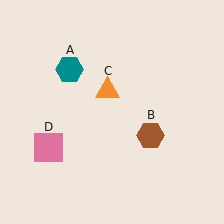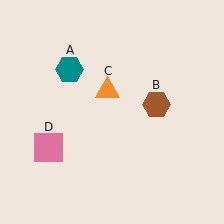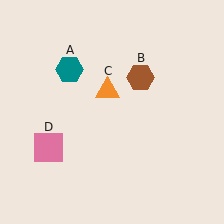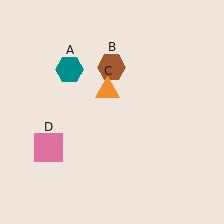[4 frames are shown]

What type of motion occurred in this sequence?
The brown hexagon (object B) rotated counterclockwise around the center of the scene.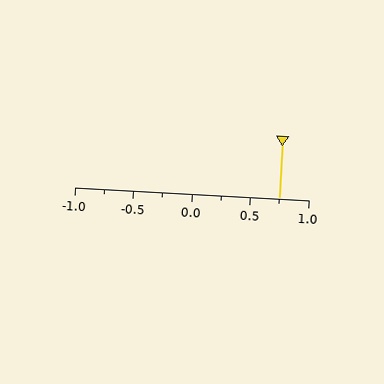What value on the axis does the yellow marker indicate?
The marker indicates approximately 0.75.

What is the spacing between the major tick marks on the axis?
The major ticks are spaced 0.5 apart.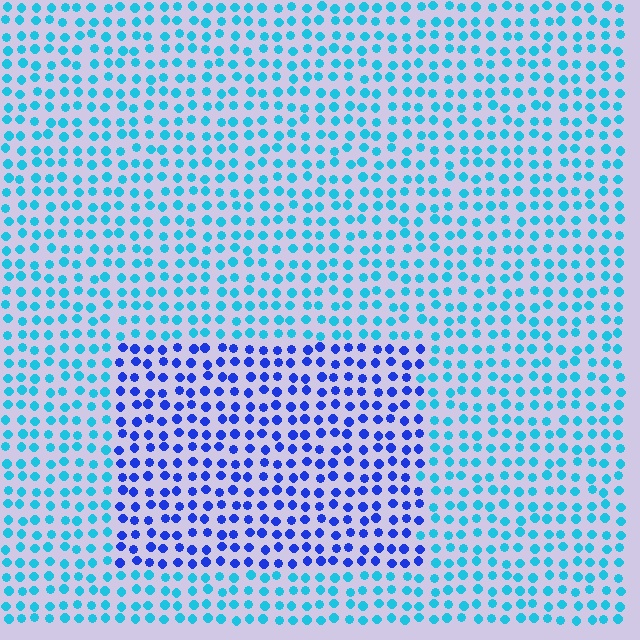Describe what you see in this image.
The image is filled with small cyan elements in a uniform arrangement. A rectangle-shaped region is visible where the elements are tinted to a slightly different hue, forming a subtle color boundary.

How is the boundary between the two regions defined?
The boundary is defined purely by a slight shift in hue (about 43 degrees). Spacing, size, and orientation are identical on both sides.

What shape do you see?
I see a rectangle.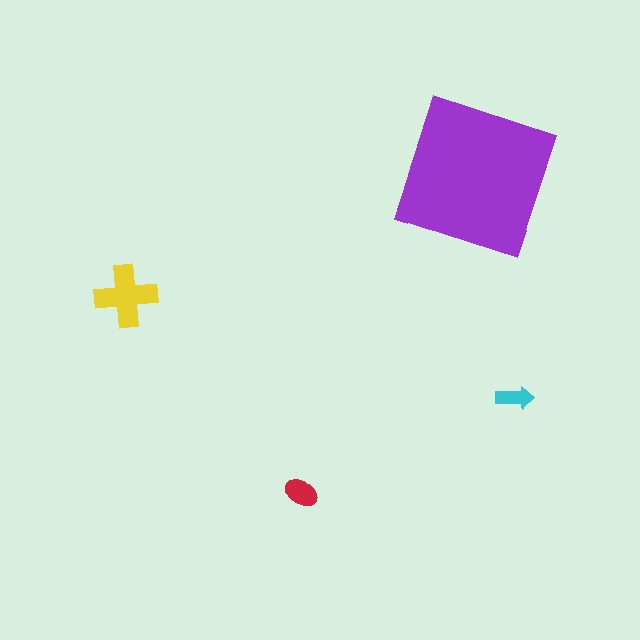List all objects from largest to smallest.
The purple square, the yellow cross, the red ellipse, the cyan arrow.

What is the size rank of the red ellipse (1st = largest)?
3rd.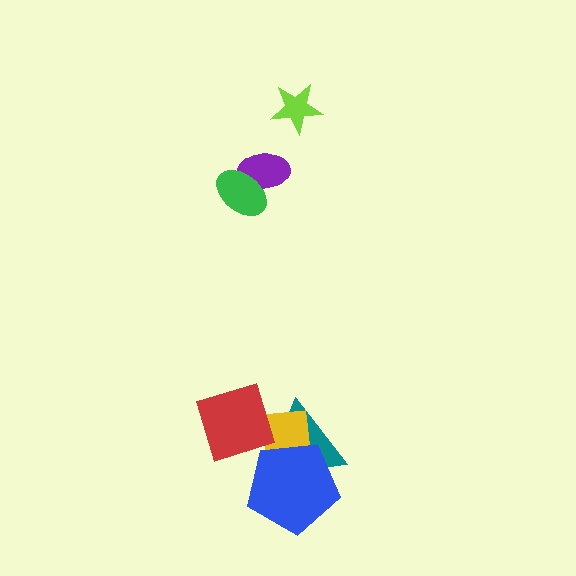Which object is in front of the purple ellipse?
The green ellipse is in front of the purple ellipse.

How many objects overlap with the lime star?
0 objects overlap with the lime star.